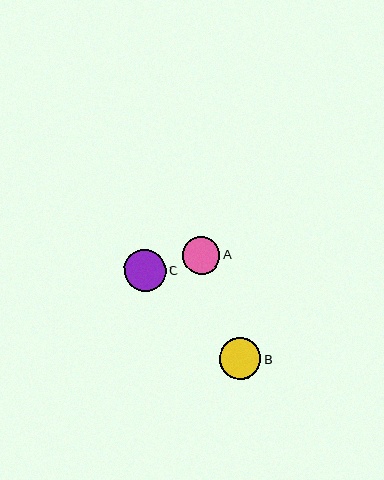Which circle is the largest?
Circle C is the largest with a size of approximately 42 pixels.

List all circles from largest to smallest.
From largest to smallest: C, B, A.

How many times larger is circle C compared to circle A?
Circle C is approximately 1.1 times the size of circle A.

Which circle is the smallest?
Circle A is the smallest with a size of approximately 38 pixels.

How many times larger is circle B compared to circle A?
Circle B is approximately 1.1 times the size of circle A.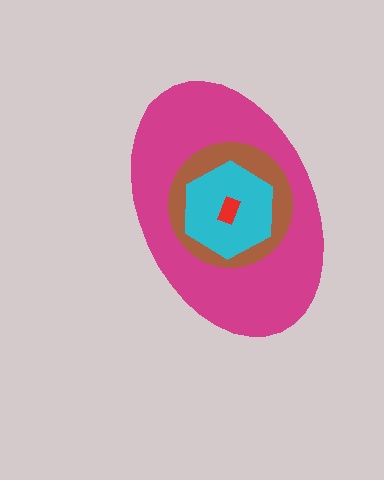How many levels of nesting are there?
4.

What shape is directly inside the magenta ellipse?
The brown circle.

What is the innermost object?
The red rectangle.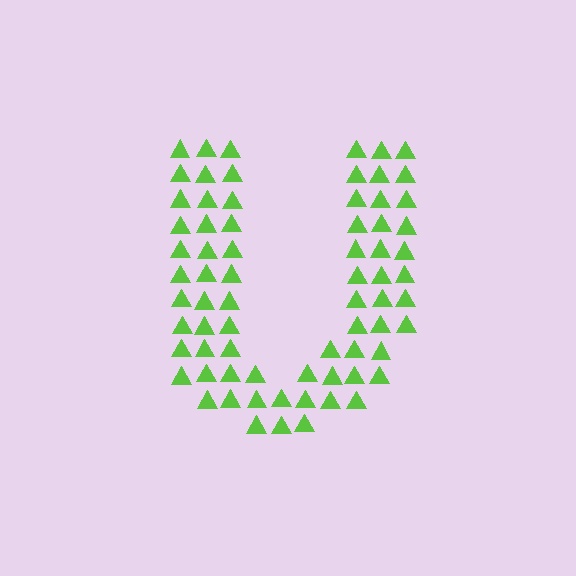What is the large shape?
The large shape is the letter U.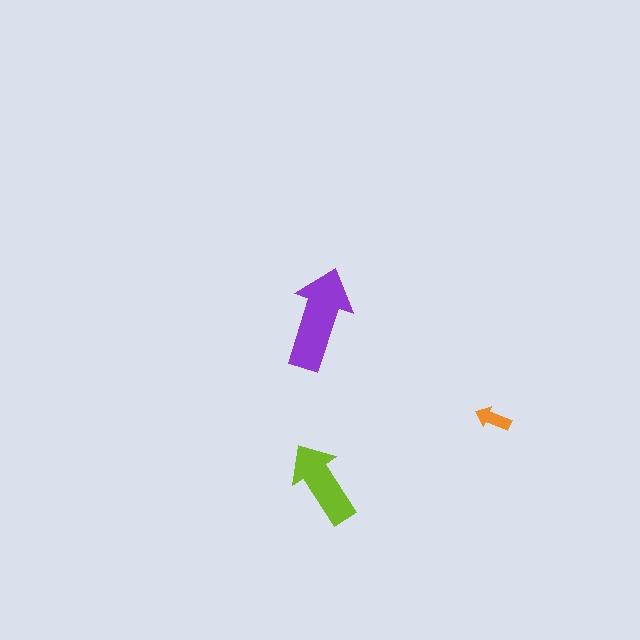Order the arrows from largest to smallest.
the purple one, the lime one, the orange one.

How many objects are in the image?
There are 3 objects in the image.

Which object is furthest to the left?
The purple arrow is leftmost.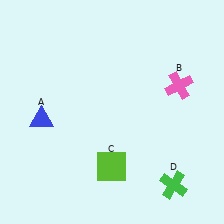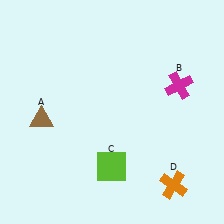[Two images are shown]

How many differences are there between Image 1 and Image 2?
There are 3 differences between the two images.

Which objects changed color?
A changed from blue to brown. B changed from pink to magenta. D changed from green to orange.